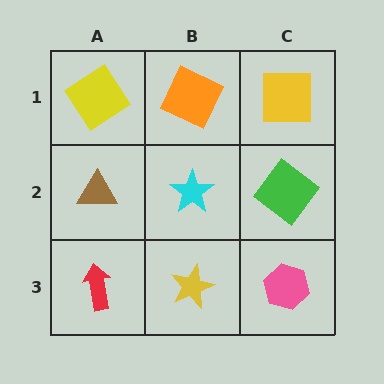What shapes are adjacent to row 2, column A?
A yellow diamond (row 1, column A), a red arrow (row 3, column A), a cyan star (row 2, column B).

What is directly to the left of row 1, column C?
An orange square.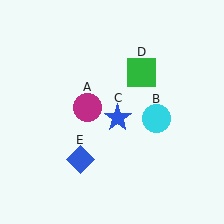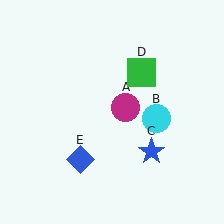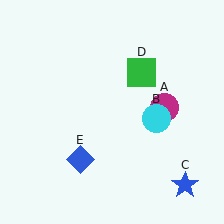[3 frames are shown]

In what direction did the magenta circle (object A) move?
The magenta circle (object A) moved right.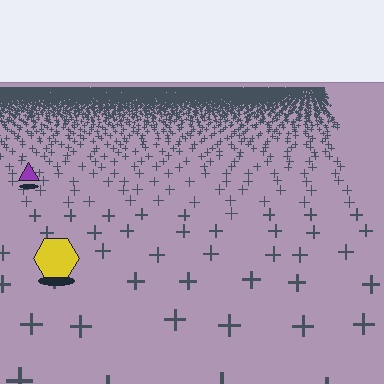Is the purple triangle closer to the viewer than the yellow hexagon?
No. The yellow hexagon is closer — you can tell from the texture gradient: the ground texture is coarser near it.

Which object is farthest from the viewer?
The purple triangle is farthest from the viewer. It appears smaller and the ground texture around it is denser.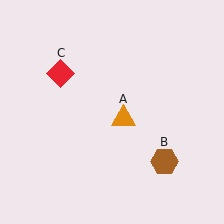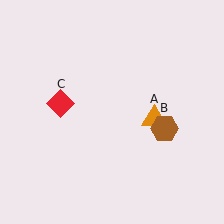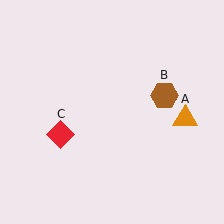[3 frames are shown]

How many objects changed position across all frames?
3 objects changed position: orange triangle (object A), brown hexagon (object B), red diamond (object C).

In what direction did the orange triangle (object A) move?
The orange triangle (object A) moved right.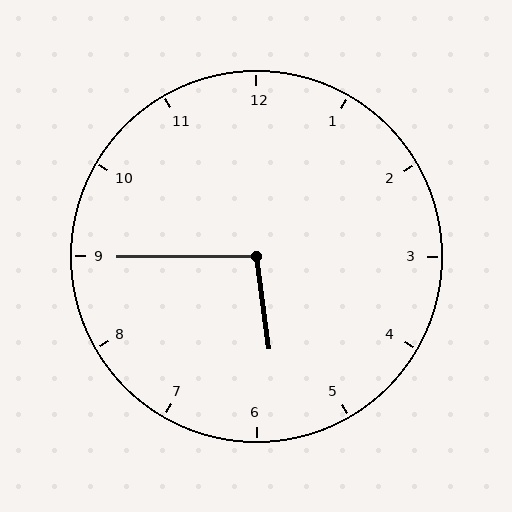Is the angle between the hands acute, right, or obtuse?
It is obtuse.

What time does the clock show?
5:45.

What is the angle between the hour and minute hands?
Approximately 98 degrees.